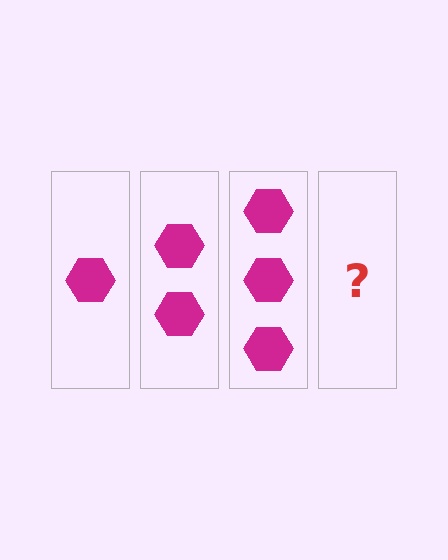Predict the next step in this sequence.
The next step is 4 hexagons.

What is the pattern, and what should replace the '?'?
The pattern is that each step adds one more hexagon. The '?' should be 4 hexagons.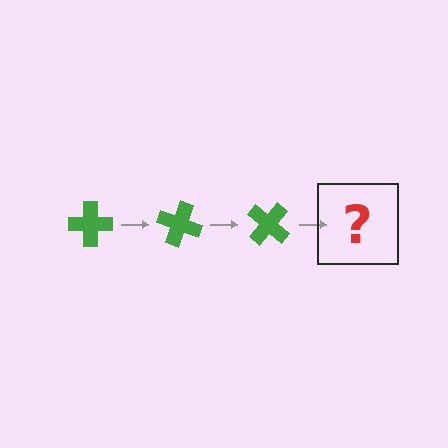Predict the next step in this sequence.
The next step is a green cross rotated 60 degrees.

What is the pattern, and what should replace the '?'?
The pattern is that the cross rotates 20 degrees each step. The '?' should be a green cross rotated 60 degrees.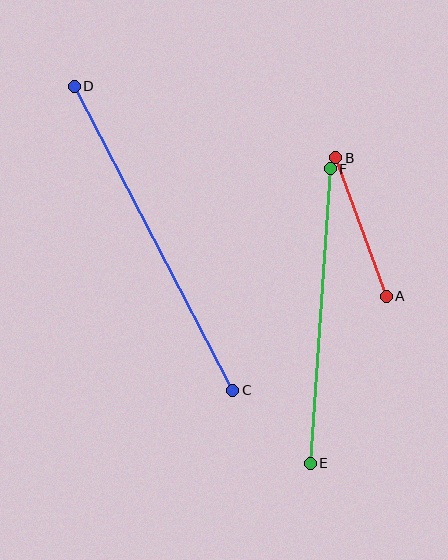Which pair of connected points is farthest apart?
Points C and D are farthest apart.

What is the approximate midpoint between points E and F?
The midpoint is at approximately (320, 316) pixels.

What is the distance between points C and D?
The distance is approximately 343 pixels.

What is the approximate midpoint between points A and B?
The midpoint is at approximately (361, 227) pixels.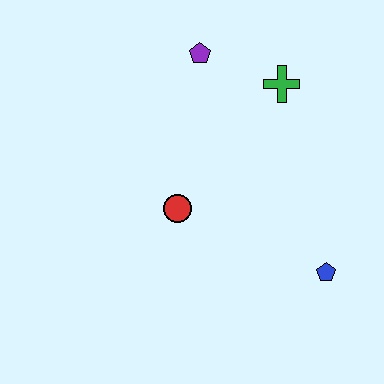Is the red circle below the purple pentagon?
Yes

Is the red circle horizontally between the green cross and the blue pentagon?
No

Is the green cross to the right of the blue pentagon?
No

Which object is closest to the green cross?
The purple pentagon is closest to the green cross.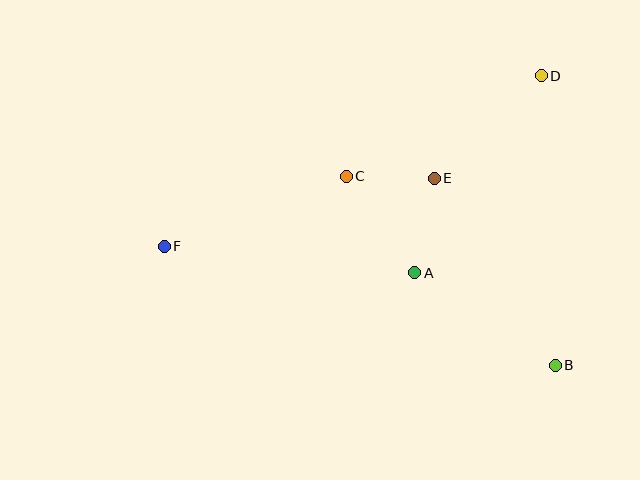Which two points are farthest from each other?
Points D and F are farthest from each other.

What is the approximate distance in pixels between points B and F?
The distance between B and F is approximately 408 pixels.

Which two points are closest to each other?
Points C and E are closest to each other.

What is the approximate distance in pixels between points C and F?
The distance between C and F is approximately 195 pixels.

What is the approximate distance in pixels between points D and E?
The distance between D and E is approximately 148 pixels.